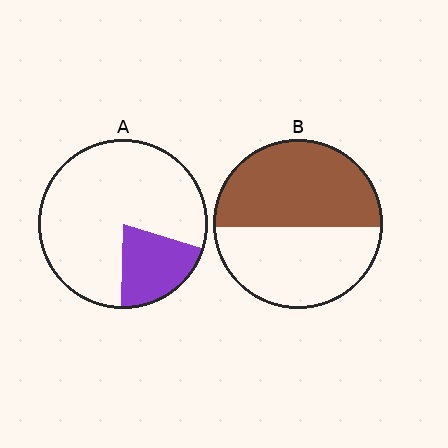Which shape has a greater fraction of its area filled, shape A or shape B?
Shape B.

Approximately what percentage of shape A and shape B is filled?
A is approximately 20% and B is approximately 50%.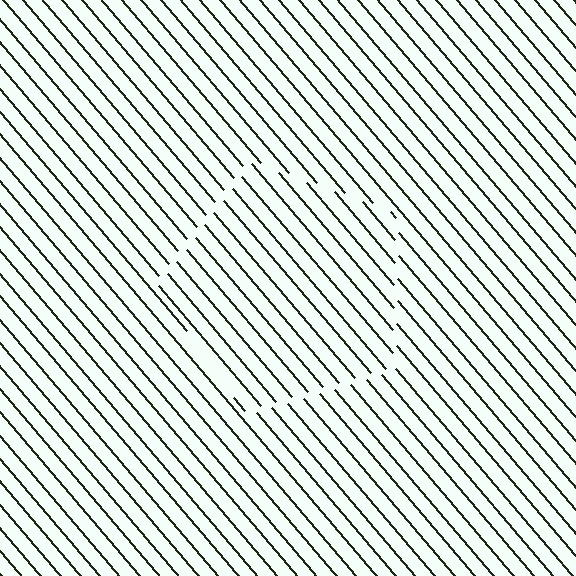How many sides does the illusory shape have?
5 sides — the line-ends trace a pentagon.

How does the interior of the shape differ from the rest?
The interior of the shape contains the same grating, shifted by half a period — the contour is defined by the phase discontinuity where line-ends from the inner and outer gratings abut.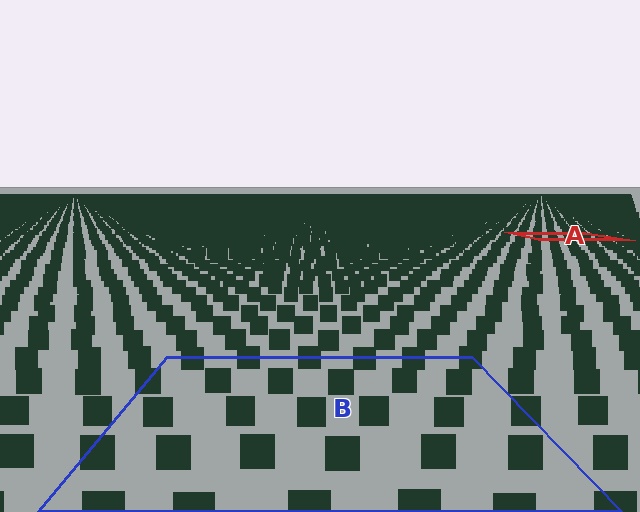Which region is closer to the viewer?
Region B is closer. The texture elements there are larger and more spread out.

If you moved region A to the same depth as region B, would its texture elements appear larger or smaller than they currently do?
They would appear larger. At a closer depth, the same texture elements are projected at a bigger on-screen size.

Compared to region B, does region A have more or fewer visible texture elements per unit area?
Region A has more texture elements per unit area — they are packed more densely because it is farther away.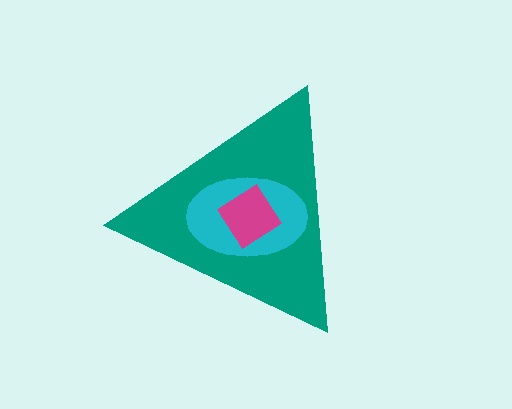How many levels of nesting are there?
3.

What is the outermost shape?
The teal triangle.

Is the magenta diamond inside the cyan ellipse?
Yes.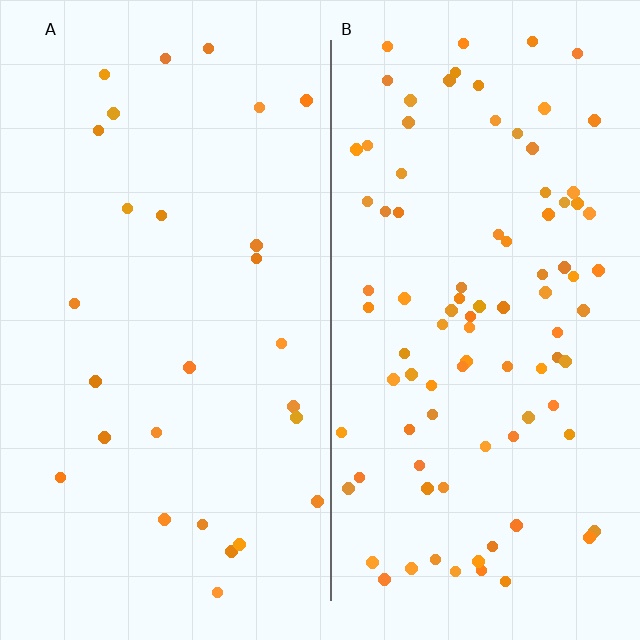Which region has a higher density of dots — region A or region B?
B (the right).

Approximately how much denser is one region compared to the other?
Approximately 3.4× — region B over region A.